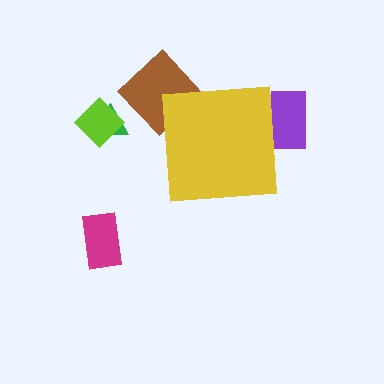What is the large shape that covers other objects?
A yellow square.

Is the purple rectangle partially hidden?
Yes, the purple rectangle is partially hidden behind the yellow square.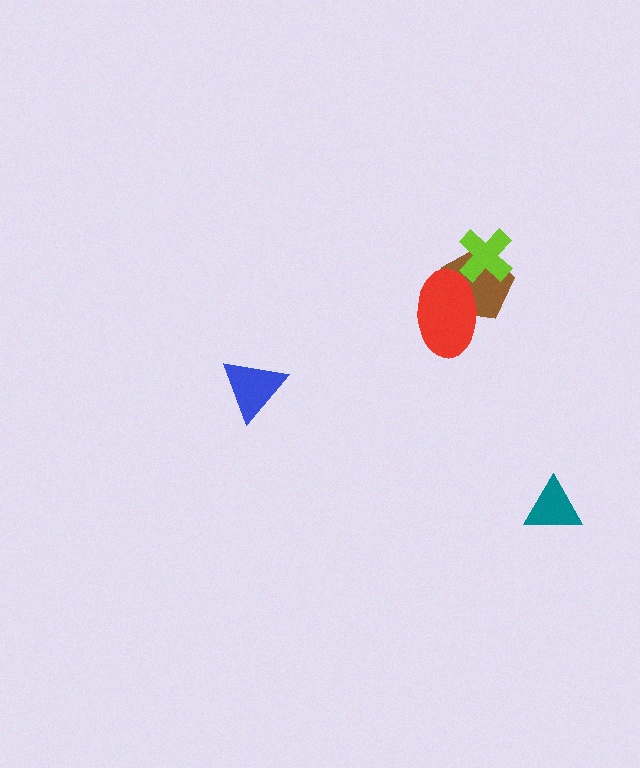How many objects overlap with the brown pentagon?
2 objects overlap with the brown pentagon.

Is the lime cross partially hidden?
No, no other shape covers it.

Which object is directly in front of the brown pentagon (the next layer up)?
The red ellipse is directly in front of the brown pentagon.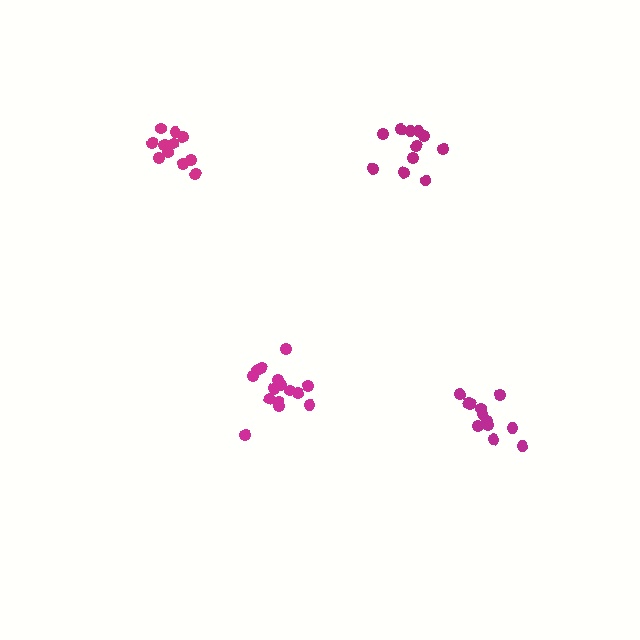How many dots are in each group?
Group 1: 11 dots, Group 2: 11 dots, Group 3: 15 dots, Group 4: 12 dots (49 total).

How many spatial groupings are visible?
There are 4 spatial groupings.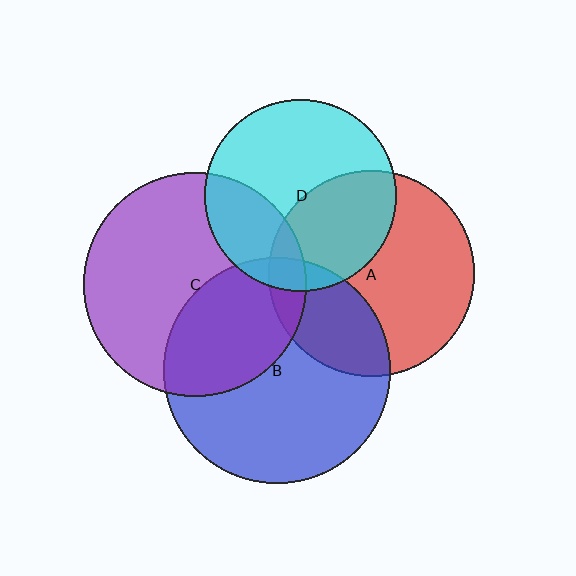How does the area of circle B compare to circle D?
Approximately 1.4 times.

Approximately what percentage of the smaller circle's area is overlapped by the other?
Approximately 25%.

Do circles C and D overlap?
Yes.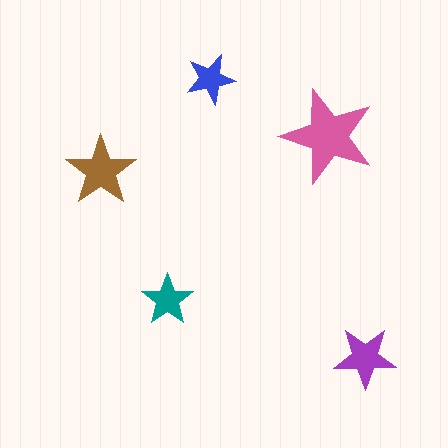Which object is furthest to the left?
The brown star is leftmost.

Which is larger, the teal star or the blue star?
The teal one.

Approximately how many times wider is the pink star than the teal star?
About 2 times wider.